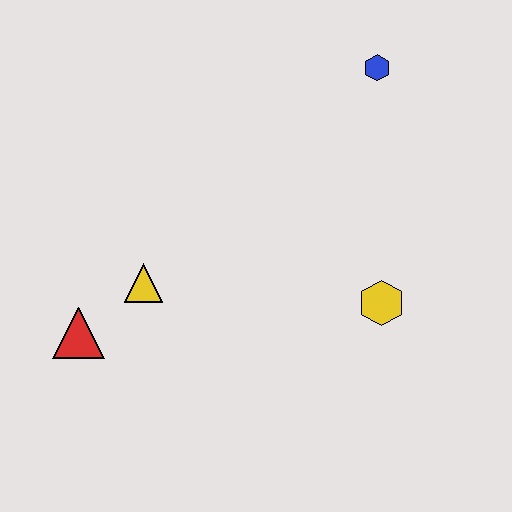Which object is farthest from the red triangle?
The blue hexagon is farthest from the red triangle.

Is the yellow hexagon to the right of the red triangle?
Yes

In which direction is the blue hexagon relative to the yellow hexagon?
The blue hexagon is above the yellow hexagon.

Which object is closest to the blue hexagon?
The yellow hexagon is closest to the blue hexagon.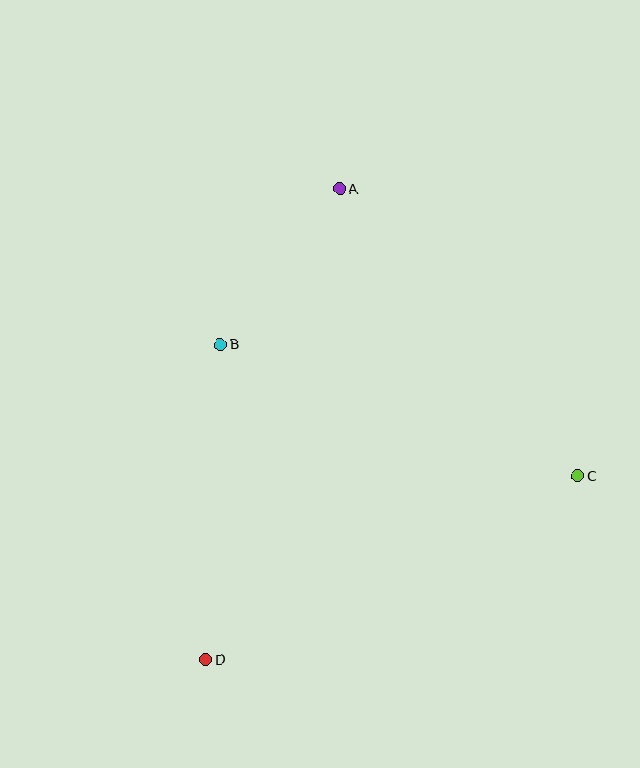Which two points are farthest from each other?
Points A and D are farthest from each other.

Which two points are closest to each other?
Points A and B are closest to each other.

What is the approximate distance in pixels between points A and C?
The distance between A and C is approximately 373 pixels.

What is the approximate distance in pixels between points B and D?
The distance between B and D is approximately 315 pixels.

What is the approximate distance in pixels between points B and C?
The distance between B and C is approximately 381 pixels.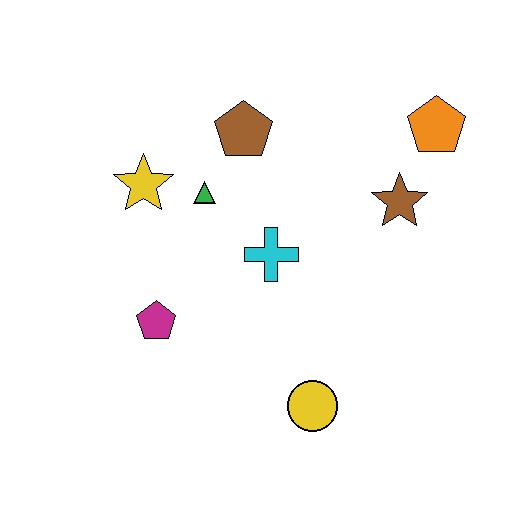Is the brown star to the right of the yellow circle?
Yes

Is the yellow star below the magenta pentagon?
No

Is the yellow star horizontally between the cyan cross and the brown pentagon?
No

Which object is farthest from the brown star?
The magenta pentagon is farthest from the brown star.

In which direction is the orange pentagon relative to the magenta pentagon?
The orange pentagon is to the right of the magenta pentagon.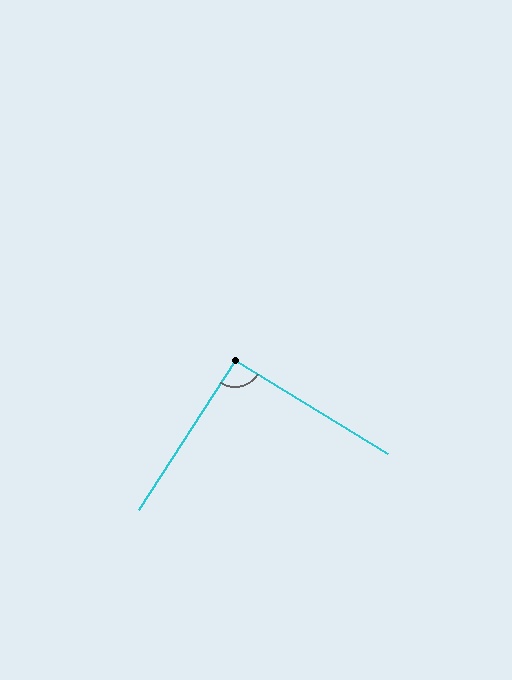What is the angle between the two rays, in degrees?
Approximately 91 degrees.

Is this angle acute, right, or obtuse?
It is approximately a right angle.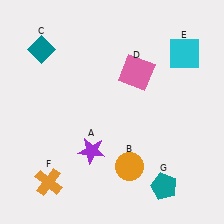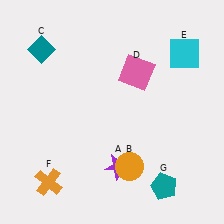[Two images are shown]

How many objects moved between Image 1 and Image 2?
1 object moved between the two images.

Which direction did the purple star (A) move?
The purple star (A) moved right.